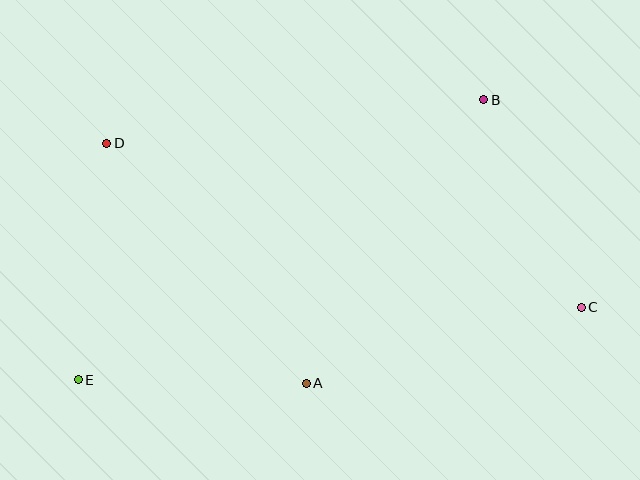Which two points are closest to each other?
Points A and E are closest to each other.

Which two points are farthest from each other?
Points C and E are farthest from each other.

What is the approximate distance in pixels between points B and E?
The distance between B and E is approximately 493 pixels.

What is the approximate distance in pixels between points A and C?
The distance between A and C is approximately 286 pixels.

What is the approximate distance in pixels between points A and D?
The distance between A and D is approximately 312 pixels.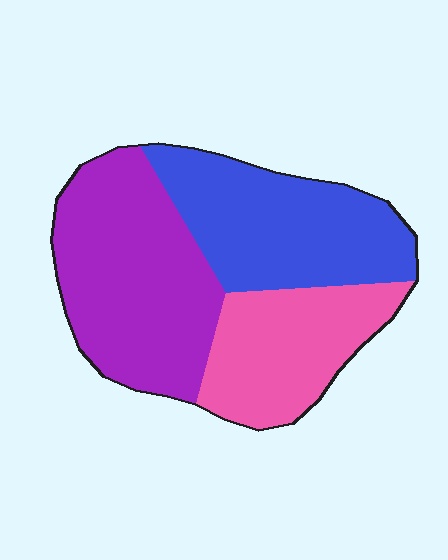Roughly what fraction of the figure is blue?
Blue covers about 35% of the figure.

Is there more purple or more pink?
Purple.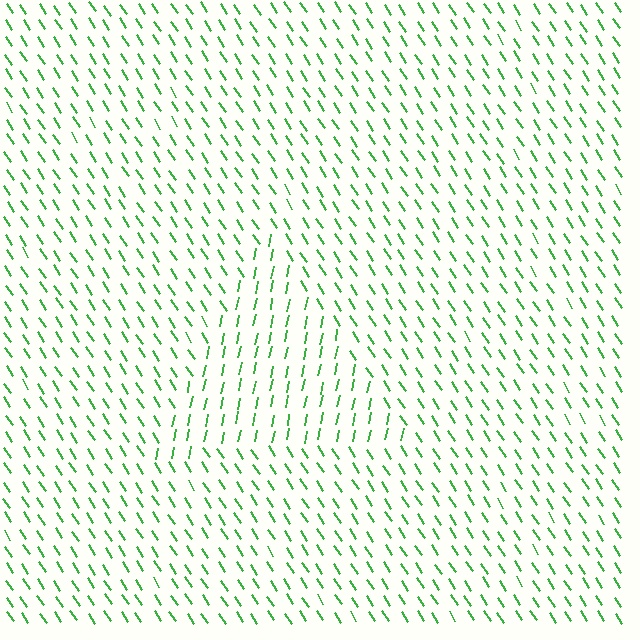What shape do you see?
I see a triangle.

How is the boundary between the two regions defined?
The boundary is defined purely by a change in line orientation (approximately 45 degrees difference). All lines are the same color and thickness.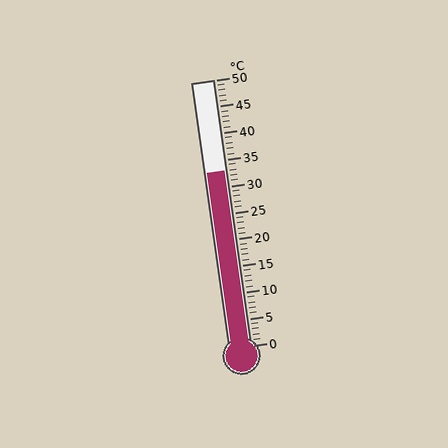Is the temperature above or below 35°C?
The temperature is below 35°C.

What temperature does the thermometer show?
The thermometer shows approximately 33°C.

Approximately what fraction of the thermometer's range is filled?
The thermometer is filled to approximately 65% of its range.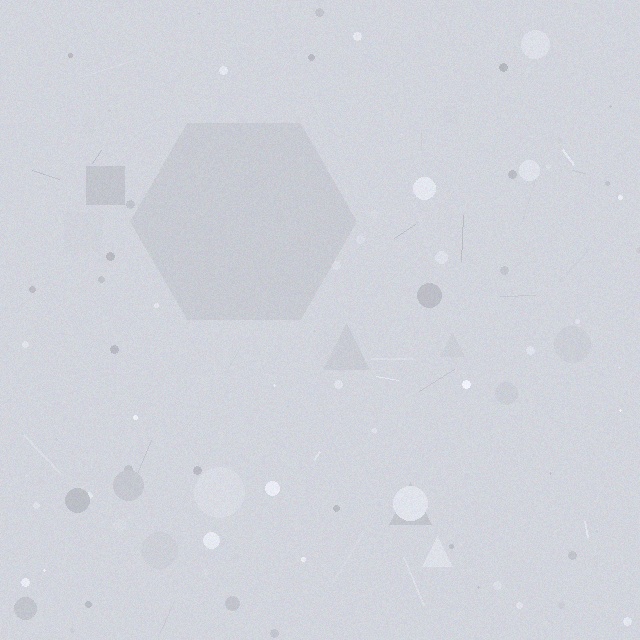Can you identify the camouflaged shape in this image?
The camouflaged shape is a hexagon.